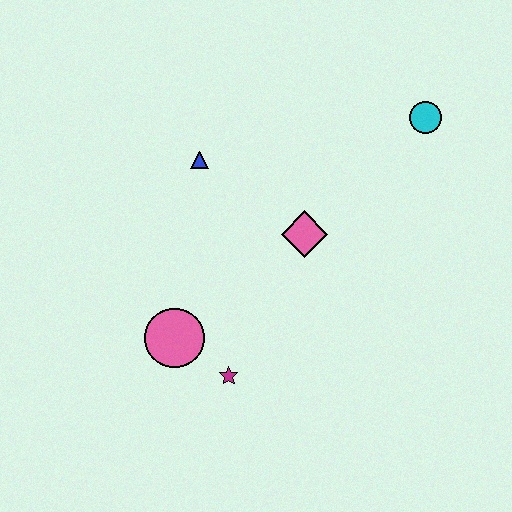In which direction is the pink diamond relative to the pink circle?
The pink diamond is to the right of the pink circle.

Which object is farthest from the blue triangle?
The cyan circle is farthest from the blue triangle.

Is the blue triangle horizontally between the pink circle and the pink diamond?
Yes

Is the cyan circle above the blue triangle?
Yes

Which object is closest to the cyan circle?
The pink diamond is closest to the cyan circle.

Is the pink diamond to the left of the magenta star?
No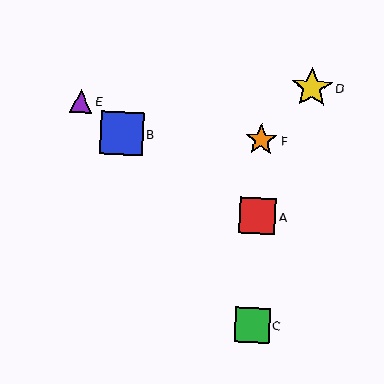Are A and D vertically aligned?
No, A is at x≈258 and D is at x≈312.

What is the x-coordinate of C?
Object C is at x≈252.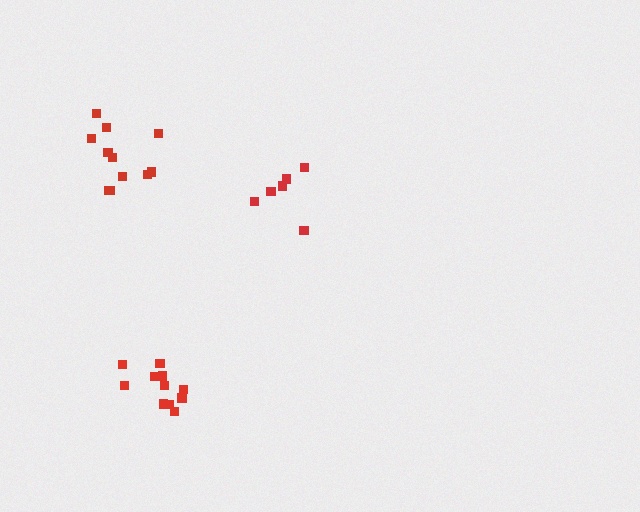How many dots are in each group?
Group 1: 6 dots, Group 2: 11 dots, Group 3: 11 dots (28 total).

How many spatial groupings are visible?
There are 3 spatial groupings.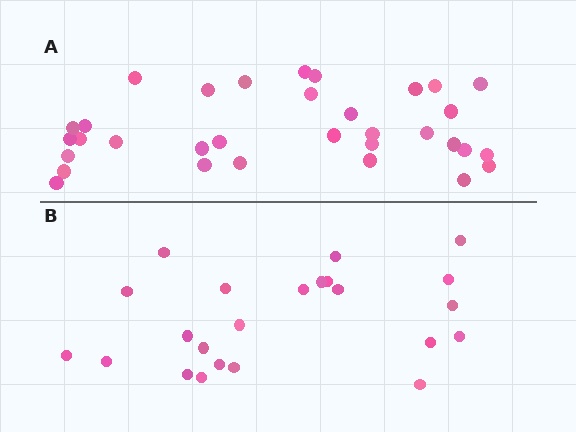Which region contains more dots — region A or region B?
Region A (the top region) has more dots.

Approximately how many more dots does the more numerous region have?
Region A has roughly 10 or so more dots than region B.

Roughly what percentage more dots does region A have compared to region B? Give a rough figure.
About 45% more.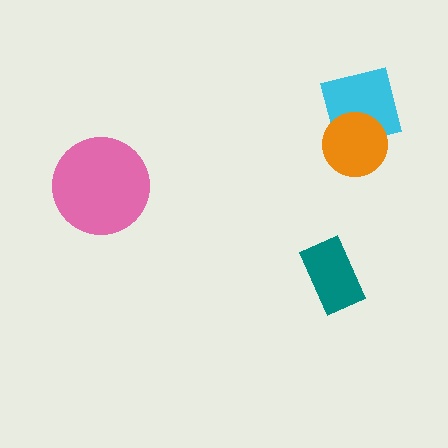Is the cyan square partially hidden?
Yes, it is partially covered by another shape.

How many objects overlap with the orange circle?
1 object overlaps with the orange circle.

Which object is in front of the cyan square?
The orange circle is in front of the cyan square.